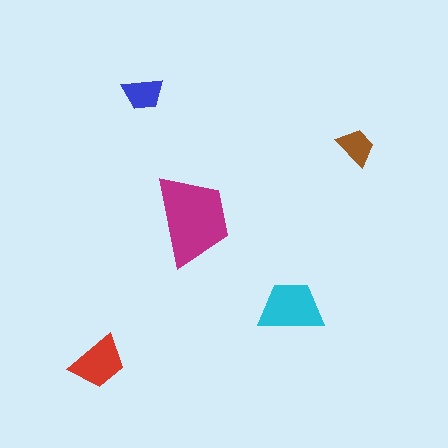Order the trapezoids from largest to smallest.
the magenta one, the cyan one, the red one, the blue one, the brown one.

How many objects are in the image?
There are 5 objects in the image.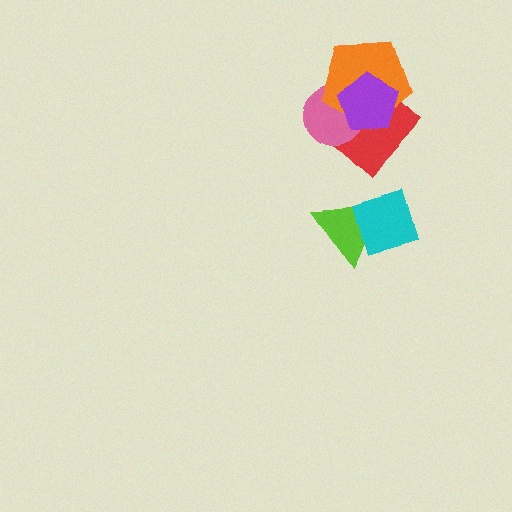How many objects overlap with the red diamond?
3 objects overlap with the red diamond.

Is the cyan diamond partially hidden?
No, no other shape covers it.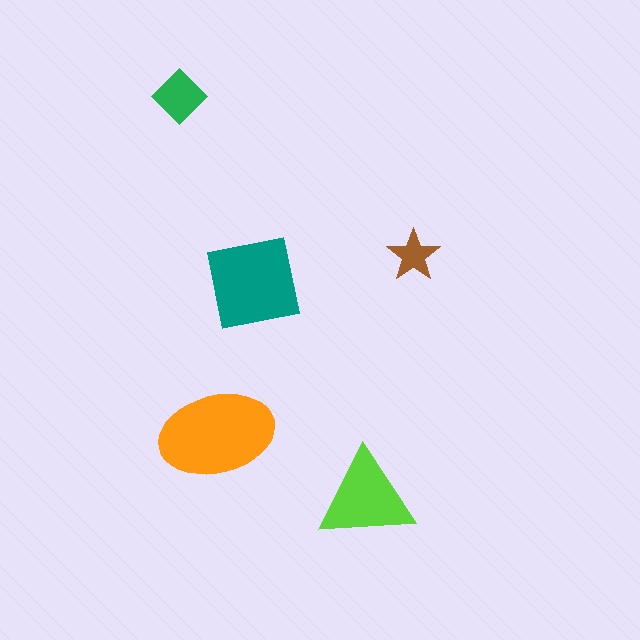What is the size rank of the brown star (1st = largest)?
5th.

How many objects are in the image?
There are 5 objects in the image.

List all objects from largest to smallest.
The orange ellipse, the teal square, the lime triangle, the green diamond, the brown star.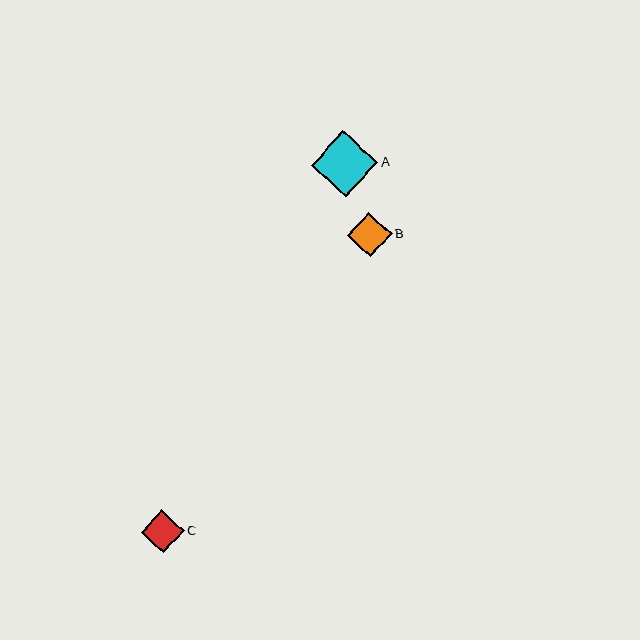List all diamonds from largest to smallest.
From largest to smallest: A, B, C.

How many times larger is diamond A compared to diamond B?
Diamond A is approximately 1.5 times the size of diamond B.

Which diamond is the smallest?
Diamond C is the smallest with a size of approximately 43 pixels.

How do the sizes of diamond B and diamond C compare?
Diamond B and diamond C are approximately the same size.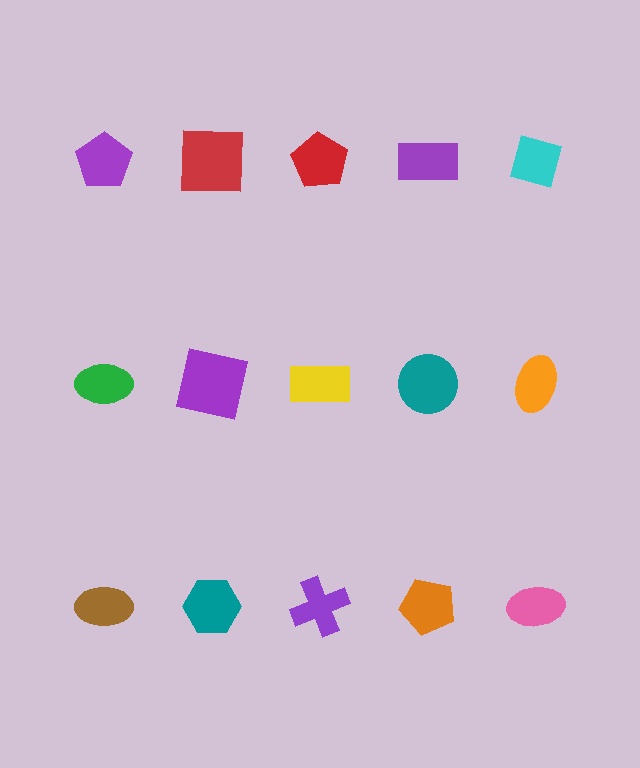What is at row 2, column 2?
A purple square.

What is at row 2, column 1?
A green ellipse.